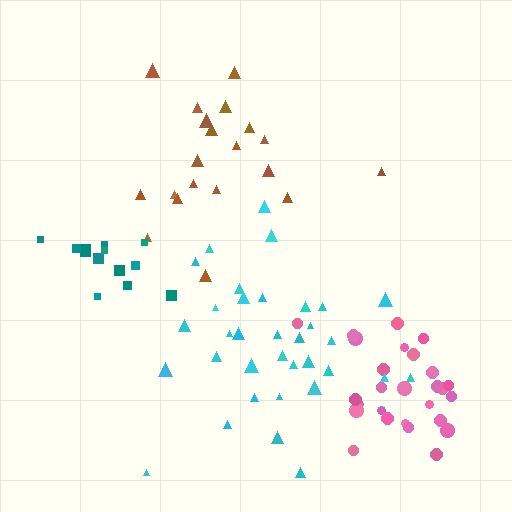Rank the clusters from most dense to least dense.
pink, teal, cyan, brown.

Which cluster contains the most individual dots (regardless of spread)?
Cyan (34).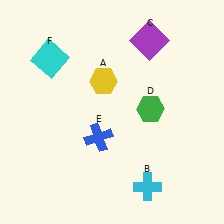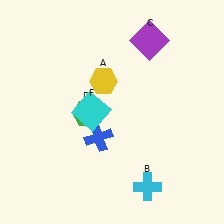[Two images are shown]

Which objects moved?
The objects that moved are: the green hexagon (D), the cyan square (F).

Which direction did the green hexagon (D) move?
The green hexagon (D) moved left.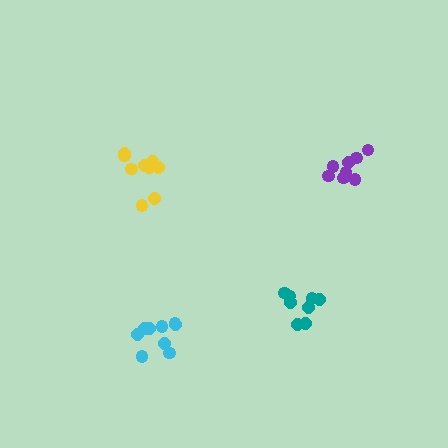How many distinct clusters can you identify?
There are 4 distinct clusters.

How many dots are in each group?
Group 1: 8 dots, Group 2: 10 dots, Group 3: 10 dots, Group 4: 8 dots (36 total).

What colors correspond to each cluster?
The clusters are colored: teal, cyan, yellow, purple.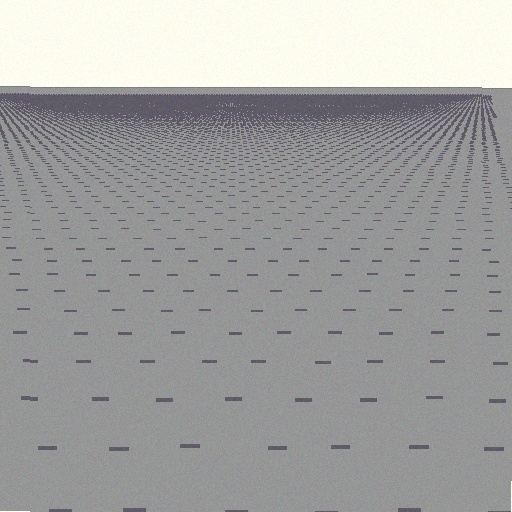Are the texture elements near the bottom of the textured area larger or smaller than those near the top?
Larger. Near the bottom, elements are closer to the viewer and appear at a bigger on-screen size.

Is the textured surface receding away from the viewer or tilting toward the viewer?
The surface is receding away from the viewer. Texture elements get smaller and denser toward the top.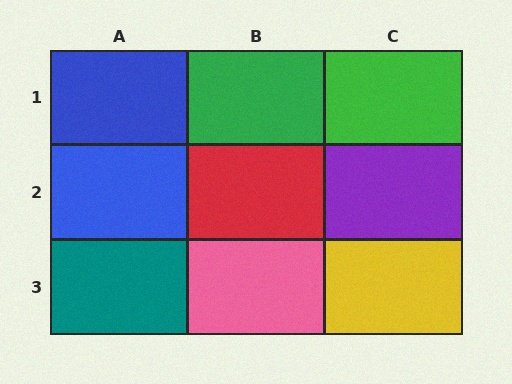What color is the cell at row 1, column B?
Green.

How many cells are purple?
1 cell is purple.